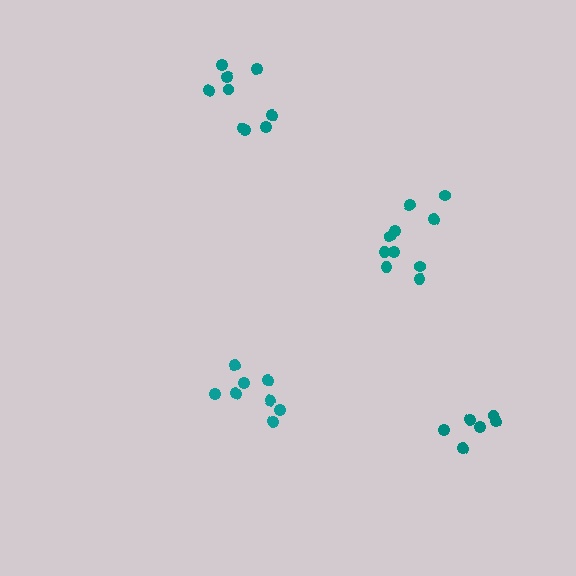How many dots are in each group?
Group 1: 10 dots, Group 2: 6 dots, Group 3: 8 dots, Group 4: 9 dots (33 total).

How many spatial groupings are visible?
There are 4 spatial groupings.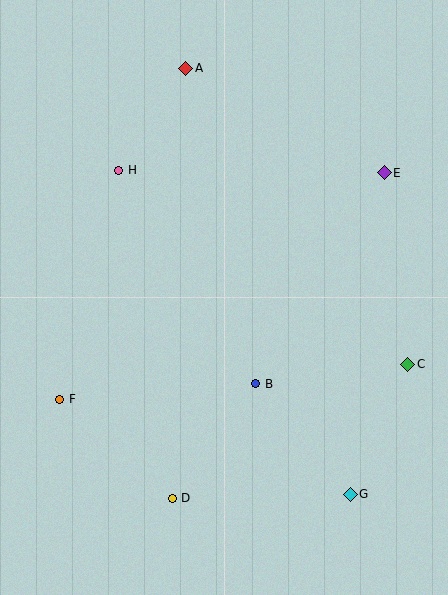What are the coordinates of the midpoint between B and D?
The midpoint between B and D is at (214, 441).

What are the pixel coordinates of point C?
Point C is at (408, 364).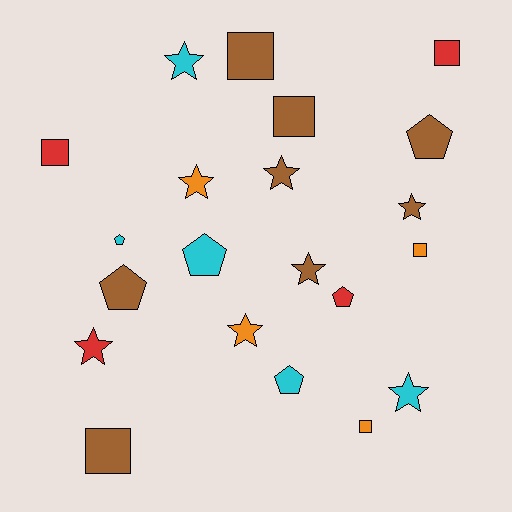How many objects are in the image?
There are 21 objects.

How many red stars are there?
There is 1 red star.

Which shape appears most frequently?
Star, with 8 objects.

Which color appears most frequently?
Brown, with 8 objects.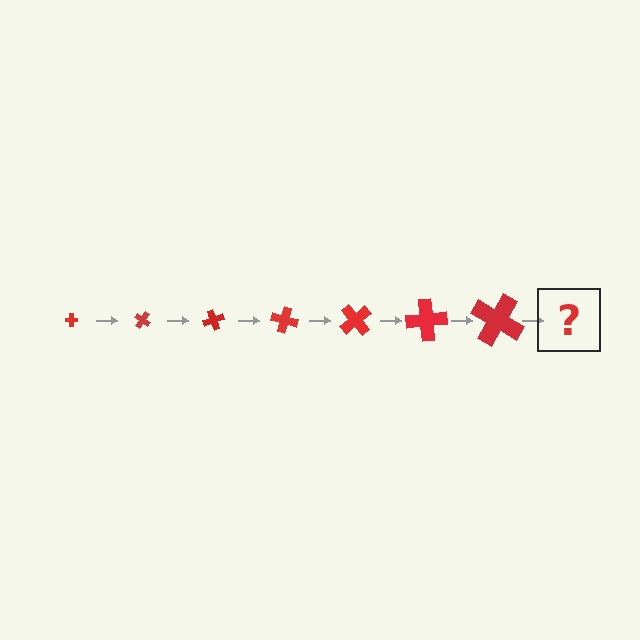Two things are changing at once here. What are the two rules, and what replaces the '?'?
The two rules are that the cross grows larger each step and it rotates 35 degrees each step. The '?' should be a cross, larger than the previous one and rotated 245 degrees from the start.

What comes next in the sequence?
The next element should be a cross, larger than the previous one and rotated 245 degrees from the start.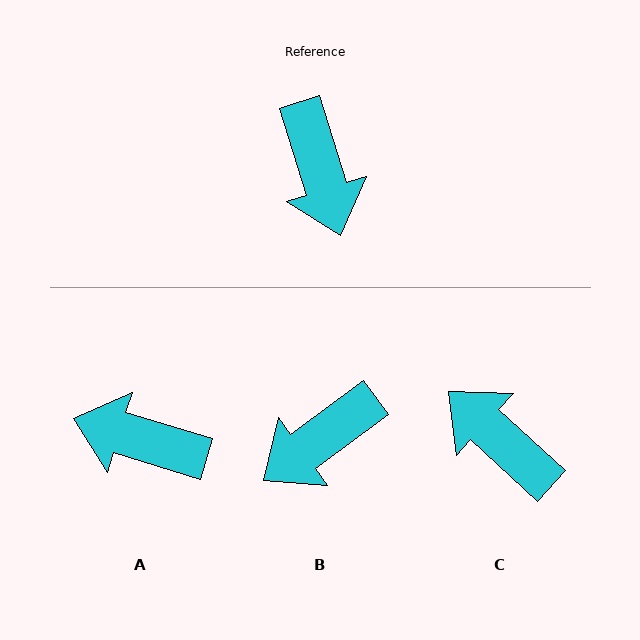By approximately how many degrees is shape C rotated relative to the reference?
Approximately 150 degrees clockwise.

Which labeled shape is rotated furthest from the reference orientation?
C, about 150 degrees away.